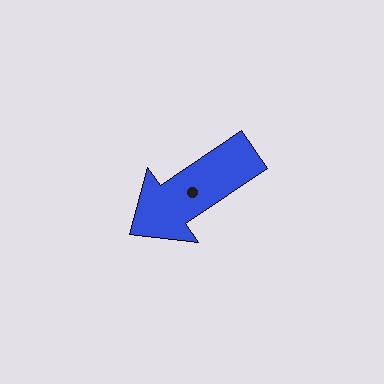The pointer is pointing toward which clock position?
Roughly 8 o'clock.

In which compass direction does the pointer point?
Southwest.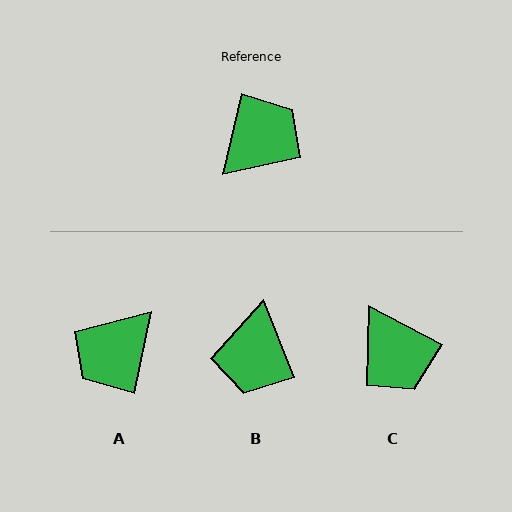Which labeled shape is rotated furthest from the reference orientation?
A, about 178 degrees away.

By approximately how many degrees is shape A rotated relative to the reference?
Approximately 178 degrees clockwise.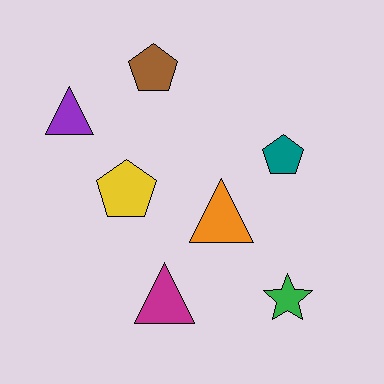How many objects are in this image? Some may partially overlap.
There are 7 objects.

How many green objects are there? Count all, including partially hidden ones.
There is 1 green object.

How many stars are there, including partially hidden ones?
There is 1 star.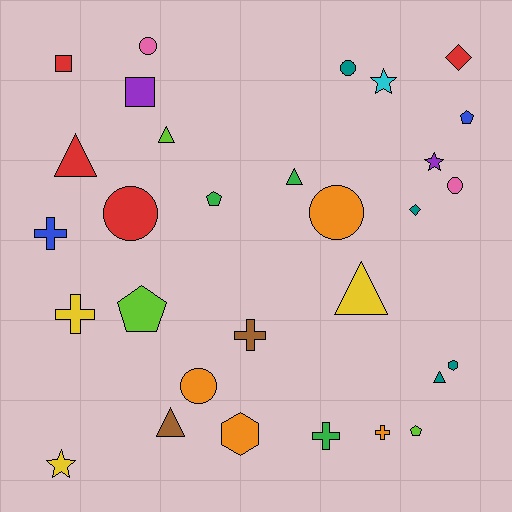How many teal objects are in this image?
There are 4 teal objects.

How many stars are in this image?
There are 3 stars.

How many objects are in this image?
There are 30 objects.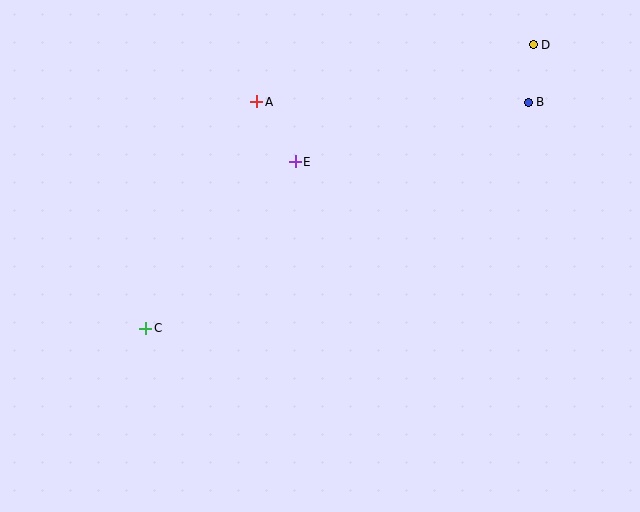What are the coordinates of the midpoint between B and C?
The midpoint between B and C is at (337, 215).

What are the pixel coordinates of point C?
Point C is at (146, 328).